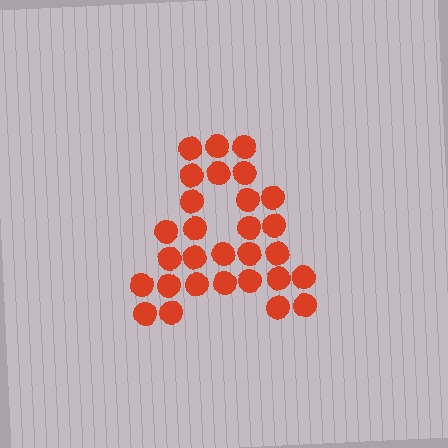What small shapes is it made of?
It is made of small circles.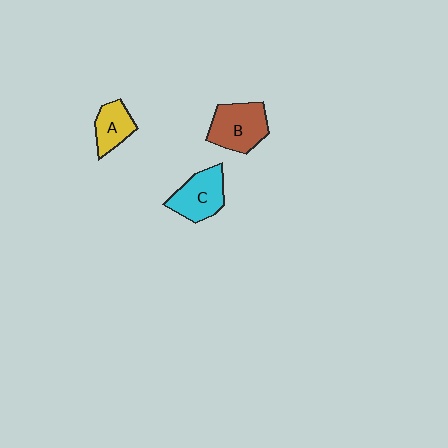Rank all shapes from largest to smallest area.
From largest to smallest: B (brown), C (cyan), A (yellow).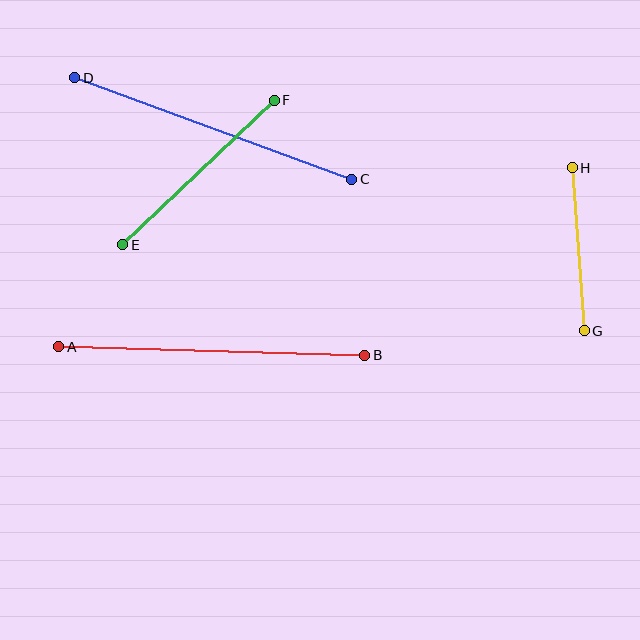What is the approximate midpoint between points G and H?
The midpoint is at approximately (578, 249) pixels.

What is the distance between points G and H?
The distance is approximately 164 pixels.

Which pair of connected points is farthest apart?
Points A and B are farthest apart.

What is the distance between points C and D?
The distance is approximately 295 pixels.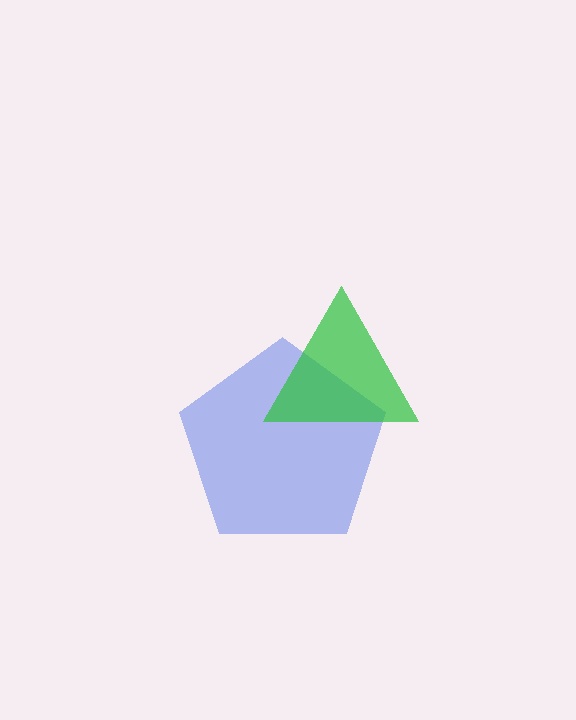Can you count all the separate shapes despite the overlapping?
Yes, there are 2 separate shapes.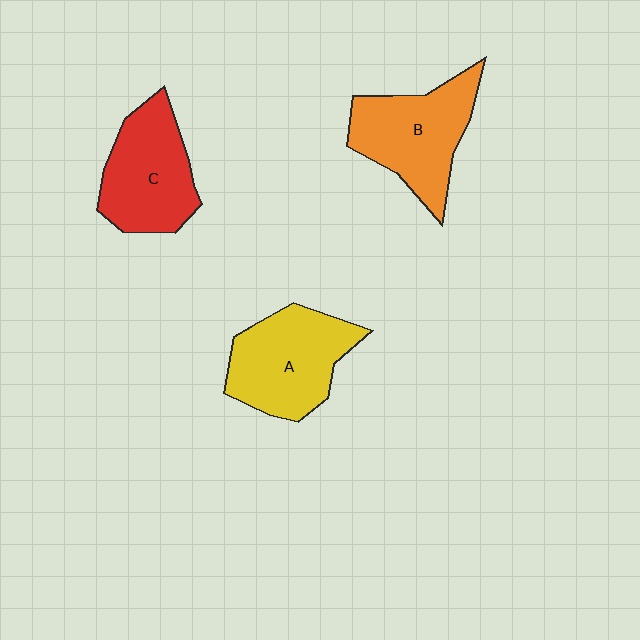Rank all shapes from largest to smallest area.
From largest to smallest: A (yellow), B (orange), C (red).